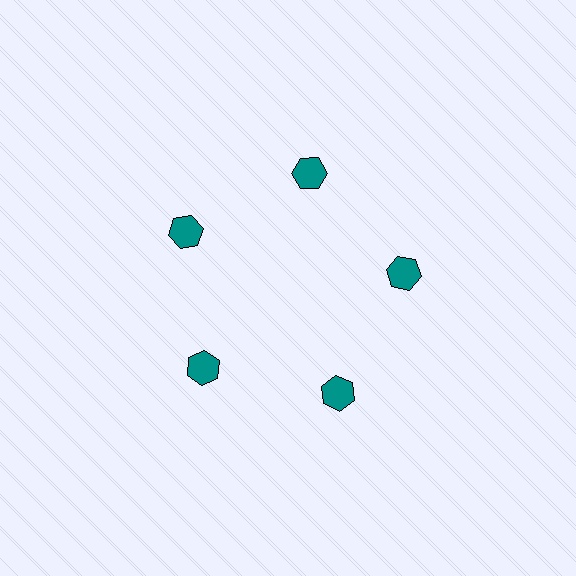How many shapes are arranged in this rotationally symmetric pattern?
There are 5 shapes, arranged in 5 groups of 1.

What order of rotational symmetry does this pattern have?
This pattern has 5-fold rotational symmetry.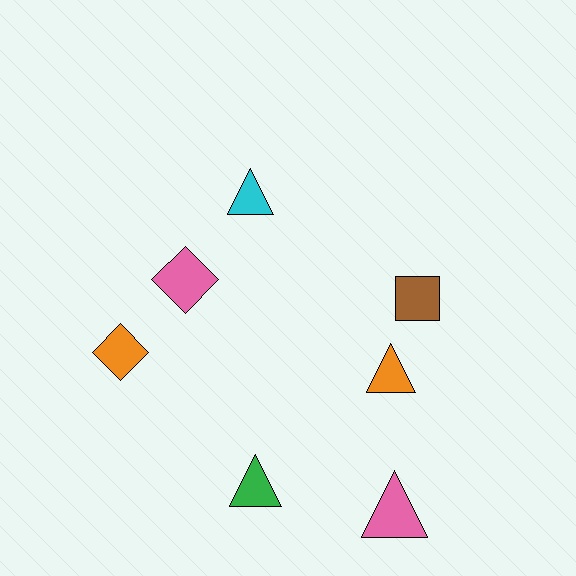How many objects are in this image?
There are 7 objects.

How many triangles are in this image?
There are 4 triangles.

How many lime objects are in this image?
There are no lime objects.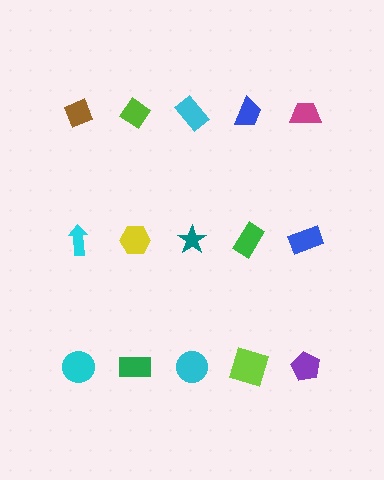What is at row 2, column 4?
A green rectangle.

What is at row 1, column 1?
A brown diamond.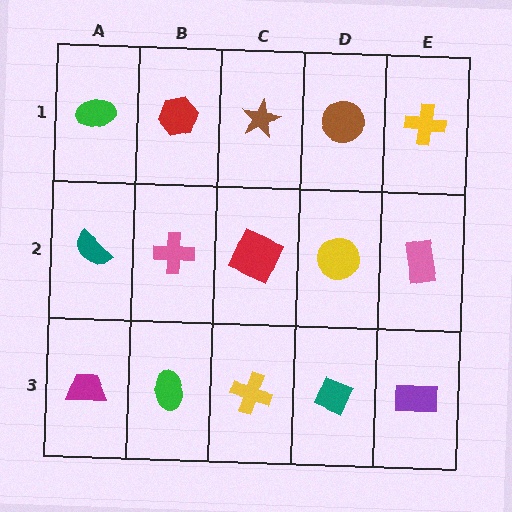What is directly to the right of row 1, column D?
A yellow cross.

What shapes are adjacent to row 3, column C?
A red square (row 2, column C), a green ellipse (row 3, column B), a teal diamond (row 3, column D).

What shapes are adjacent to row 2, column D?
A brown circle (row 1, column D), a teal diamond (row 3, column D), a red square (row 2, column C), a pink rectangle (row 2, column E).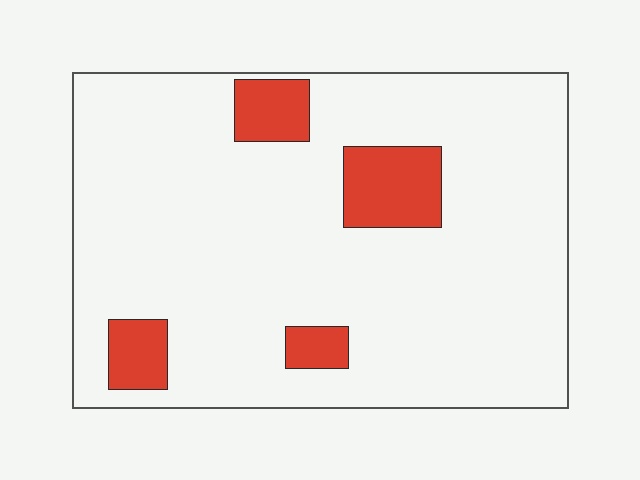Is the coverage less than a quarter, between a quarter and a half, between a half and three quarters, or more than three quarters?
Less than a quarter.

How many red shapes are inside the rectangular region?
4.